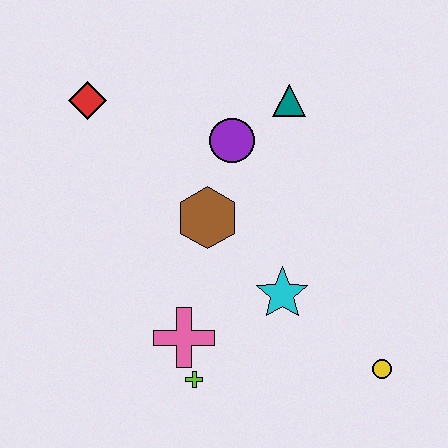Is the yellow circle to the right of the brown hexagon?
Yes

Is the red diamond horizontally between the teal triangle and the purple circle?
No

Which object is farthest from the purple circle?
The yellow circle is farthest from the purple circle.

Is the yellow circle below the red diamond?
Yes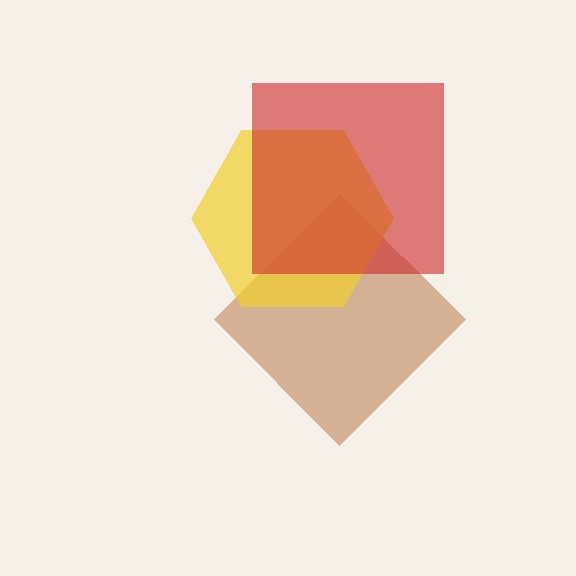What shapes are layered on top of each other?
The layered shapes are: a brown diamond, a yellow hexagon, a red square.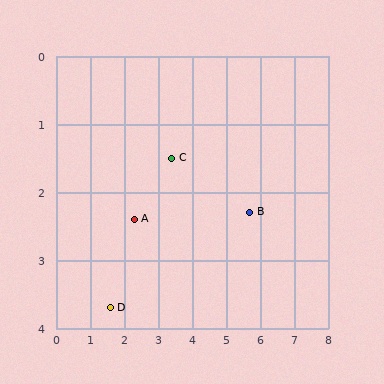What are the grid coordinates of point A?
Point A is at approximately (2.3, 2.4).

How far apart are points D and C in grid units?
Points D and C are about 2.8 grid units apart.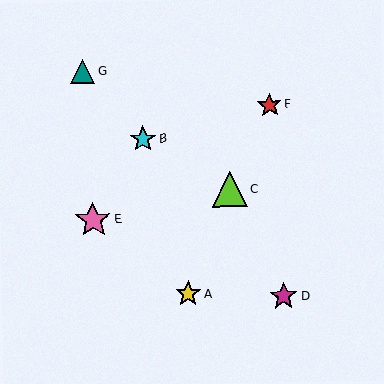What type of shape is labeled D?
Shape D is a magenta star.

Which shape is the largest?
The pink star (labeled E) is the largest.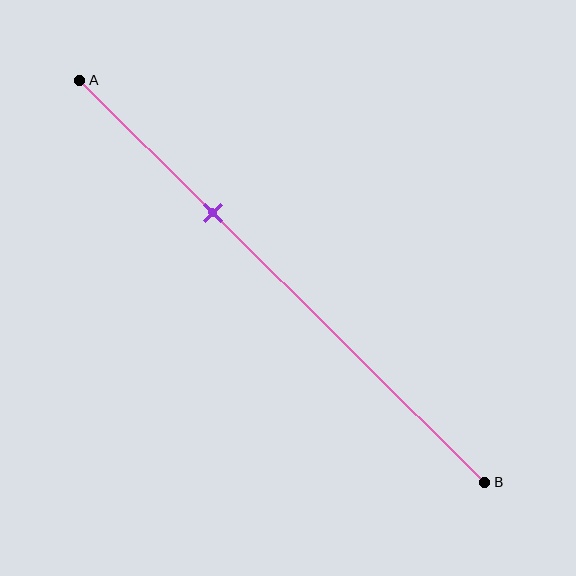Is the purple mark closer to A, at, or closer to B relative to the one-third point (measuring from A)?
The purple mark is approximately at the one-third point of segment AB.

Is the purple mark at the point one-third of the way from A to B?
Yes, the mark is approximately at the one-third point.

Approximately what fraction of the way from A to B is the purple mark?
The purple mark is approximately 35% of the way from A to B.